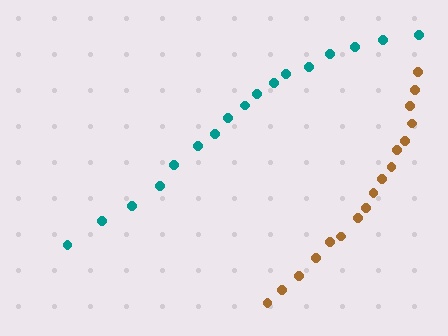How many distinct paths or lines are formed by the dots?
There are 2 distinct paths.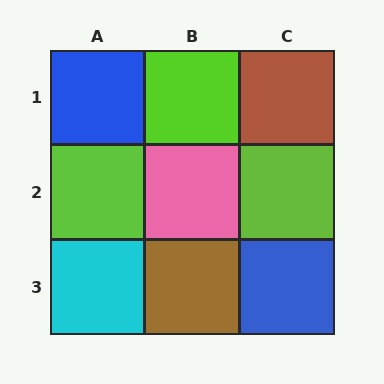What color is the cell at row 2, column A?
Lime.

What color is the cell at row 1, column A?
Blue.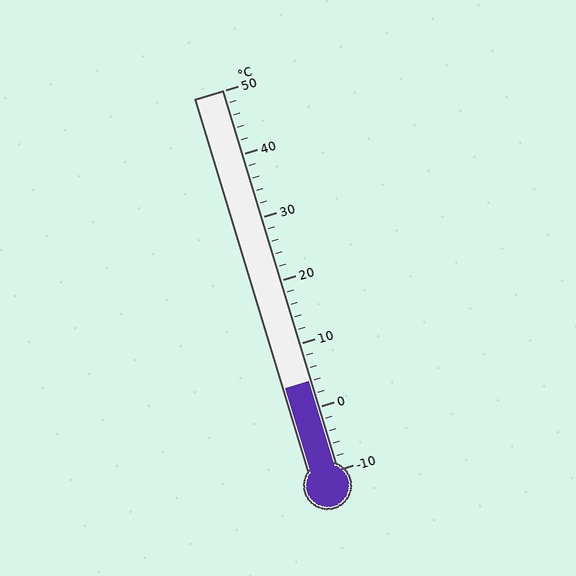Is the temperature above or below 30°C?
The temperature is below 30°C.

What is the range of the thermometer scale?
The thermometer scale ranges from -10°C to 50°C.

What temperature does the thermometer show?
The thermometer shows approximately 4°C.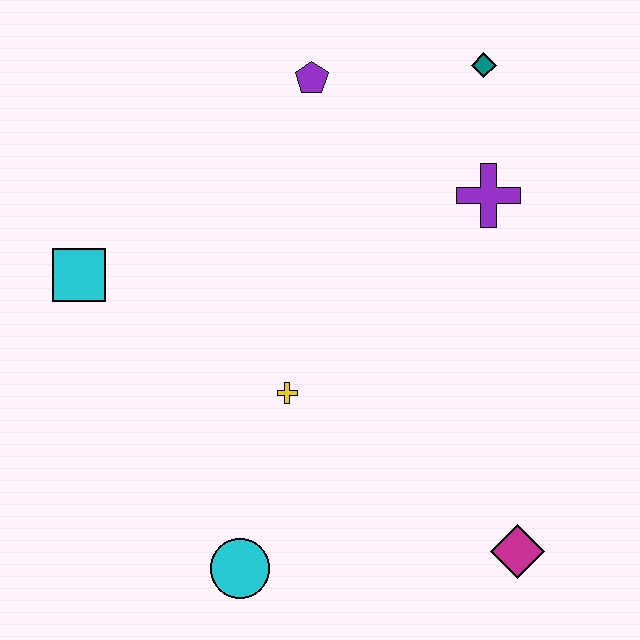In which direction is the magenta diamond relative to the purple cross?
The magenta diamond is below the purple cross.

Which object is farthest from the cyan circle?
The teal diamond is farthest from the cyan circle.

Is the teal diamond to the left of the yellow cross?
No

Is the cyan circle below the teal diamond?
Yes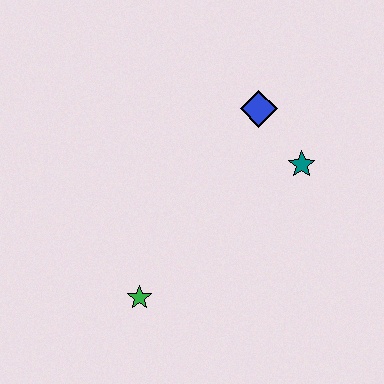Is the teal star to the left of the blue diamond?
No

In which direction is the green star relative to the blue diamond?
The green star is below the blue diamond.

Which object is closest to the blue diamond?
The teal star is closest to the blue diamond.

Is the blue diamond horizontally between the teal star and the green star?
Yes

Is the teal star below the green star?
No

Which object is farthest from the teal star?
The green star is farthest from the teal star.